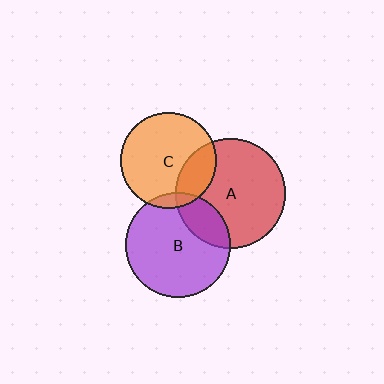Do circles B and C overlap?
Yes.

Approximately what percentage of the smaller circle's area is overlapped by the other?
Approximately 10%.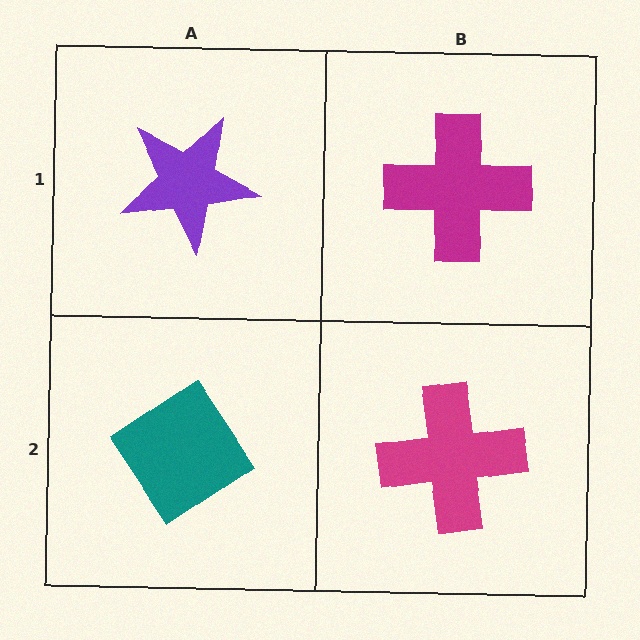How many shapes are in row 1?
2 shapes.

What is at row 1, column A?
A purple star.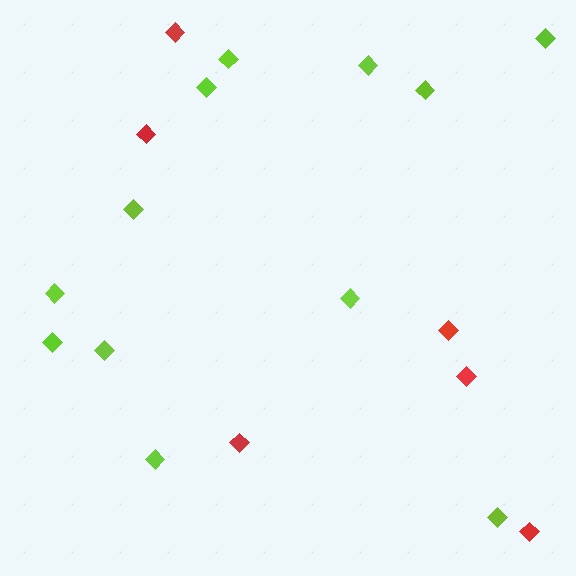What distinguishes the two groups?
There are 2 groups: one group of red diamonds (6) and one group of lime diamonds (12).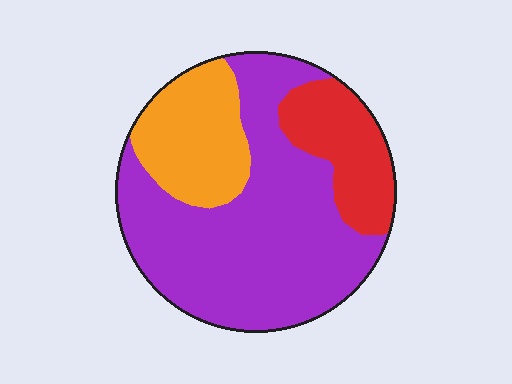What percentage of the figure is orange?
Orange covers 21% of the figure.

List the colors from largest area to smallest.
From largest to smallest: purple, orange, red.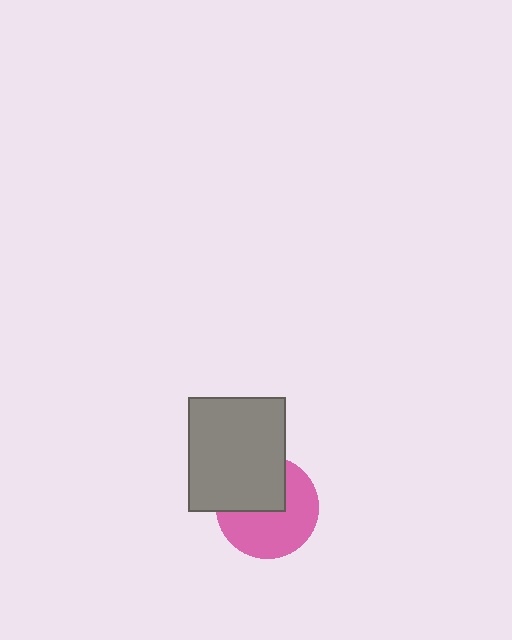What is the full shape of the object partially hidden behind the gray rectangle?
The partially hidden object is a pink circle.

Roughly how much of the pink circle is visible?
About half of it is visible (roughly 61%).